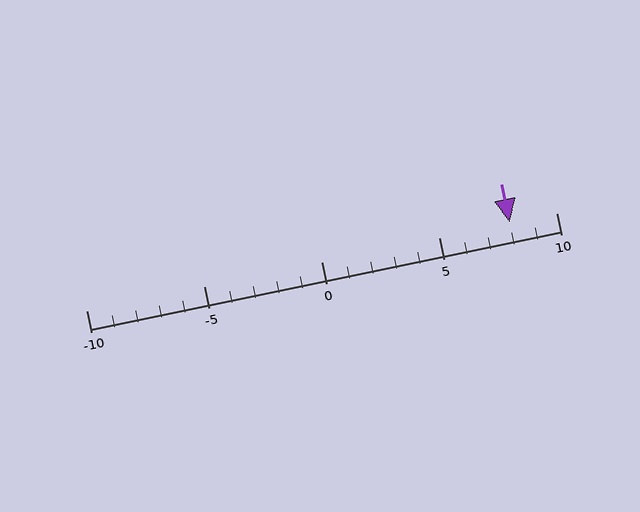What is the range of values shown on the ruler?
The ruler shows values from -10 to 10.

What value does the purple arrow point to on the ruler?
The purple arrow points to approximately 8.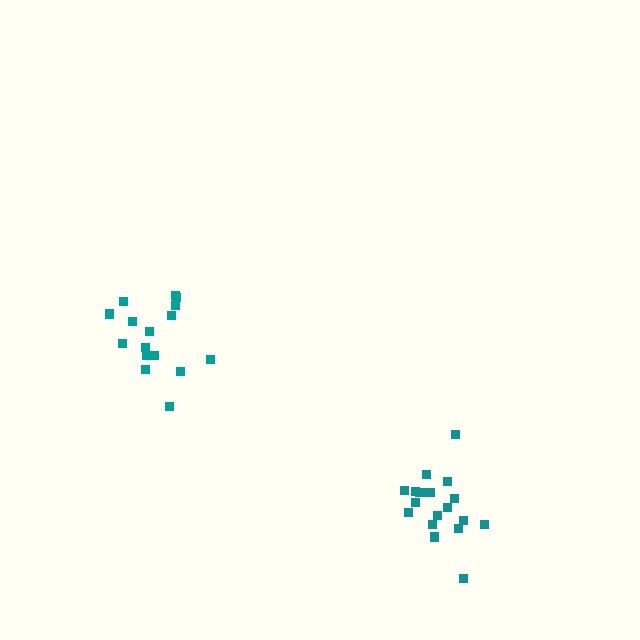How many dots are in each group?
Group 1: 19 dots, Group 2: 16 dots (35 total).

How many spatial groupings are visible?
There are 2 spatial groupings.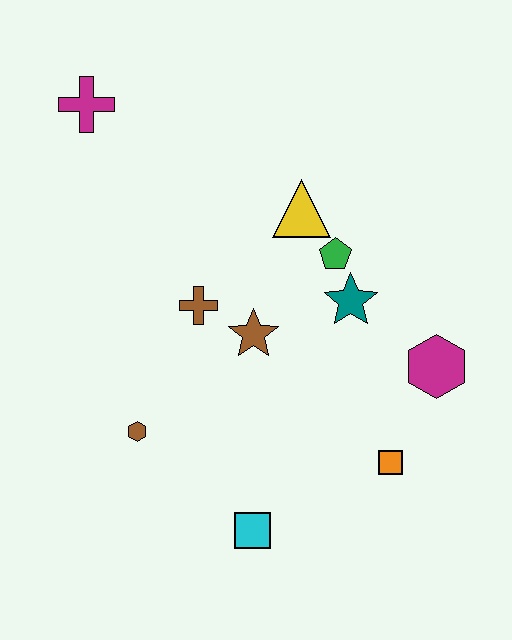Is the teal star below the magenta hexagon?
No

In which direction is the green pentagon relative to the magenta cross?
The green pentagon is to the right of the magenta cross.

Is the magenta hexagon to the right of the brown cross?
Yes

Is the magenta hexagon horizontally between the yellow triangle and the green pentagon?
No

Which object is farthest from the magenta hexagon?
The magenta cross is farthest from the magenta hexagon.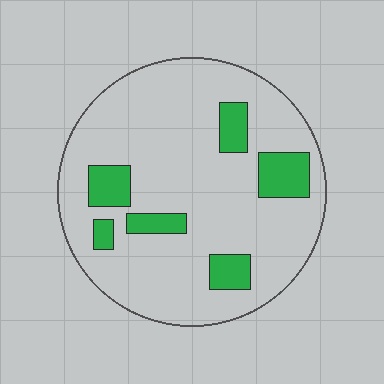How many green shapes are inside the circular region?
6.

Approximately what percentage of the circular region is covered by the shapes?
Approximately 15%.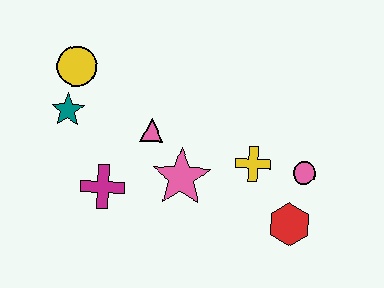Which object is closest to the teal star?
The yellow circle is closest to the teal star.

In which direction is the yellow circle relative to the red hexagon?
The yellow circle is to the left of the red hexagon.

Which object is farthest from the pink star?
The yellow circle is farthest from the pink star.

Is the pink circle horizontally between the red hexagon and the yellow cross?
No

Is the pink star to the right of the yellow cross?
No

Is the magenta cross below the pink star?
Yes